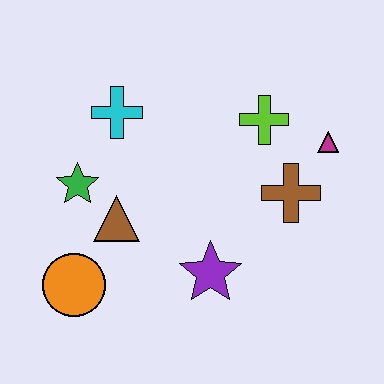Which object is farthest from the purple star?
The cyan cross is farthest from the purple star.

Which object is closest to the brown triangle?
The green star is closest to the brown triangle.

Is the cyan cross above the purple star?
Yes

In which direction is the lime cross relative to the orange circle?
The lime cross is to the right of the orange circle.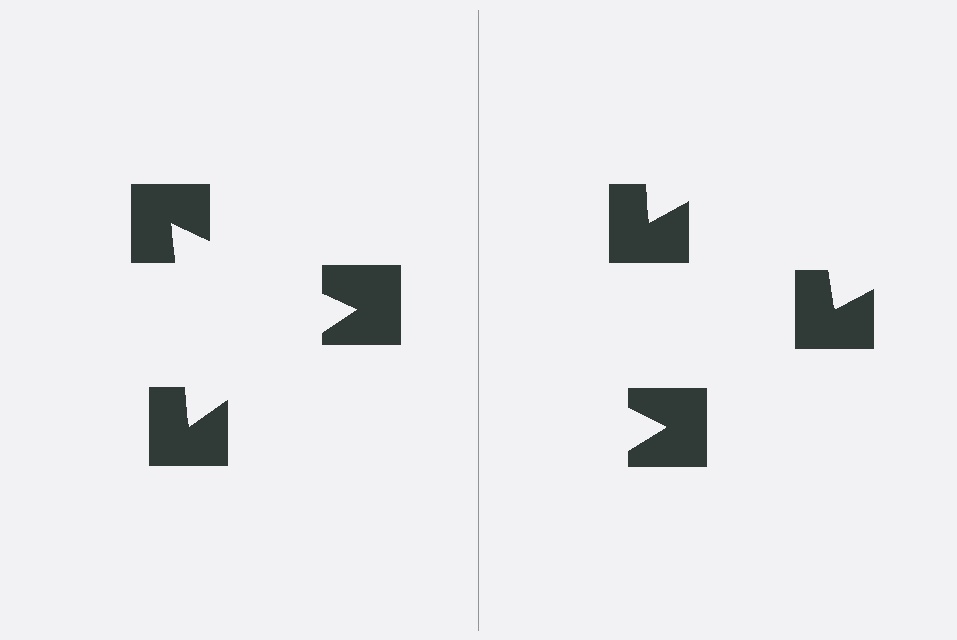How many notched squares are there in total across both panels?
6 — 3 on each side.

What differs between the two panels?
The notched squares are positioned identically on both sides; only the wedge orientations differ. On the left they align to a triangle; on the right they are misaligned.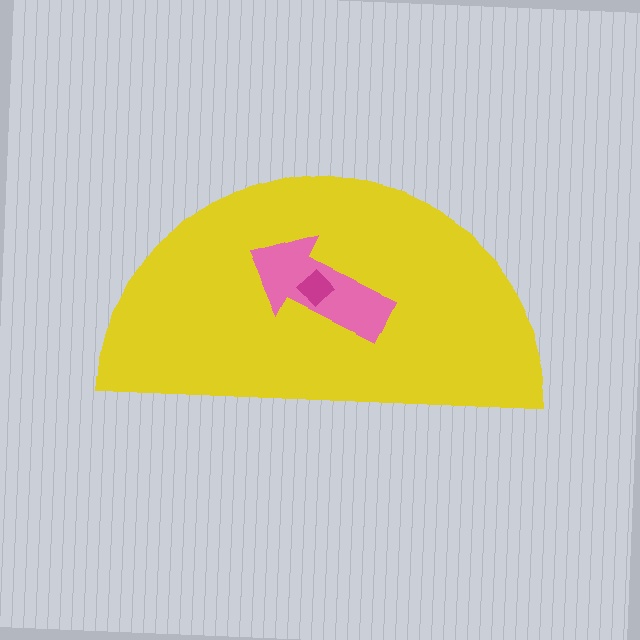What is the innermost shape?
The magenta diamond.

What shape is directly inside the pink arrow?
The magenta diamond.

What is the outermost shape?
The yellow semicircle.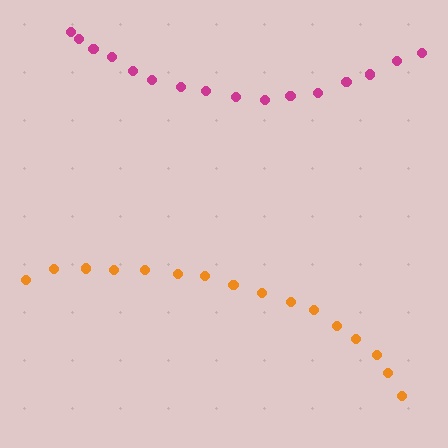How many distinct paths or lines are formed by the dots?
There are 2 distinct paths.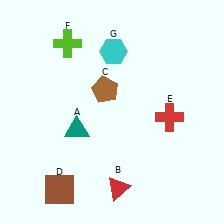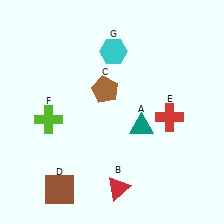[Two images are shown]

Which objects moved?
The objects that moved are: the teal triangle (A), the lime cross (F).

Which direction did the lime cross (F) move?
The lime cross (F) moved down.